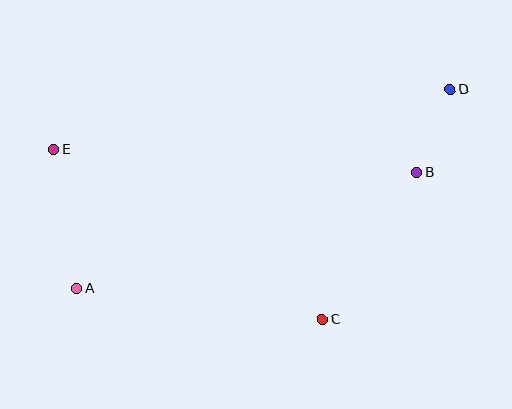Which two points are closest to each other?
Points B and D are closest to each other.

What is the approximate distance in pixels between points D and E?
The distance between D and E is approximately 401 pixels.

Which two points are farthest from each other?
Points A and D are farthest from each other.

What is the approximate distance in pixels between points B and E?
The distance between B and E is approximately 364 pixels.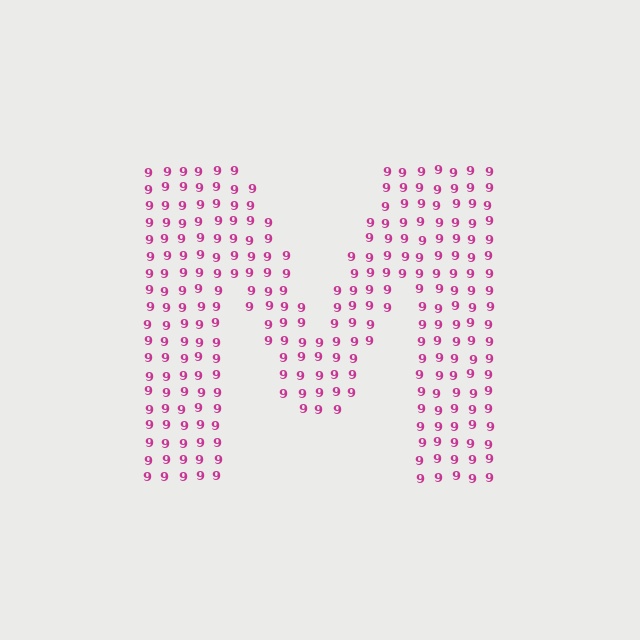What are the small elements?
The small elements are digit 9's.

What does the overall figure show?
The overall figure shows the letter M.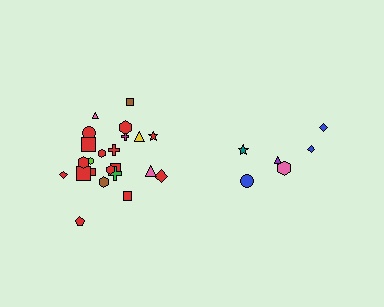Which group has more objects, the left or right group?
The left group.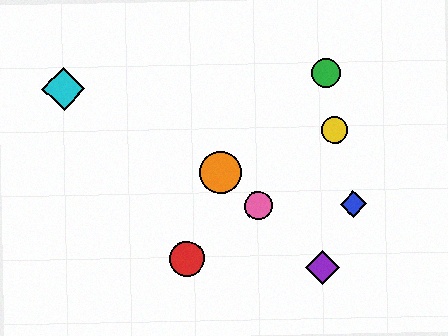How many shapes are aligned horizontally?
2 shapes (the blue diamond, the pink circle) are aligned horizontally.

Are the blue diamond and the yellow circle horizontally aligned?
No, the blue diamond is at y≈204 and the yellow circle is at y≈130.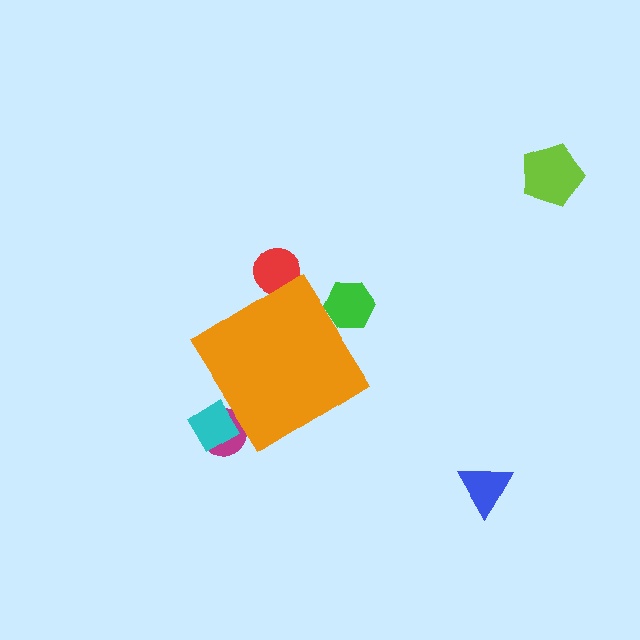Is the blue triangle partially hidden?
No, the blue triangle is fully visible.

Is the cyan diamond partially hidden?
Yes, the cyan diamond is partially hidden behind the orange diamond.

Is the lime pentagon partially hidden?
No, the lime pentagon is fully visible.